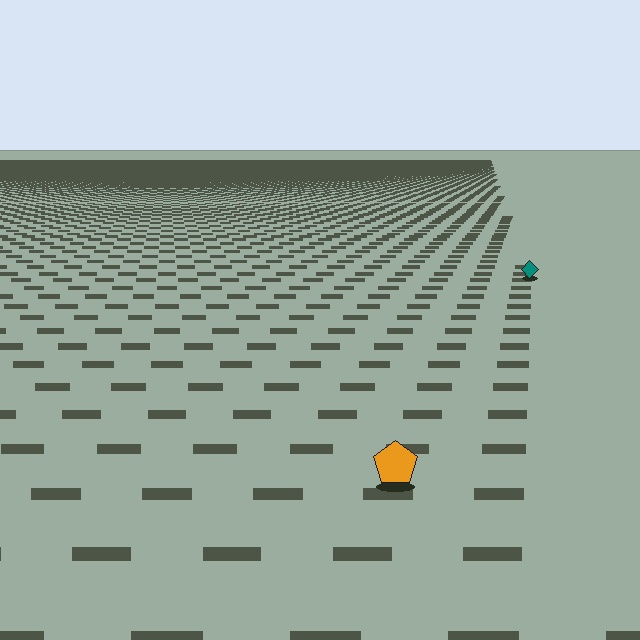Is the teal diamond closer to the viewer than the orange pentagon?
No. The orange pentagon is closer — you can tell from the texture gradient: the ground texture is coarser near it.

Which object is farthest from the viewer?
The teal diamond is farthest from the viewer. It appears smaller and the ground texture around it is denser.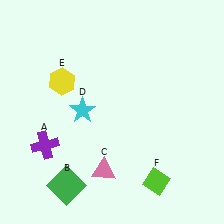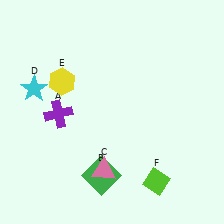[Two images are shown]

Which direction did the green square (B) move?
The green square (B) moved right.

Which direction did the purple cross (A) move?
The purple cross (A) moved up.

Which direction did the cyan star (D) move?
The cyan star (D) moved left.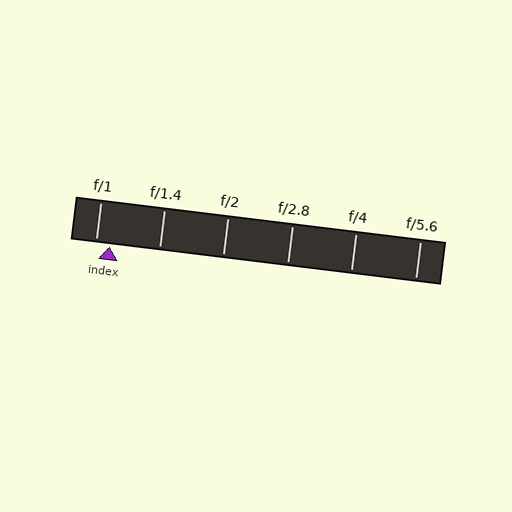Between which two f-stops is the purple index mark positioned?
The index mark is between f/1 and f/1.4.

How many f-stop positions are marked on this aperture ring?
There are 6 f-stop positions marked.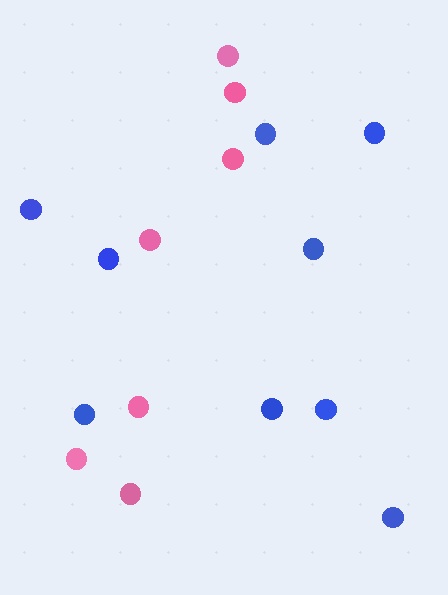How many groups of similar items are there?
There are 2 groups: one group of pink circles (7) and one group of blue circles (9).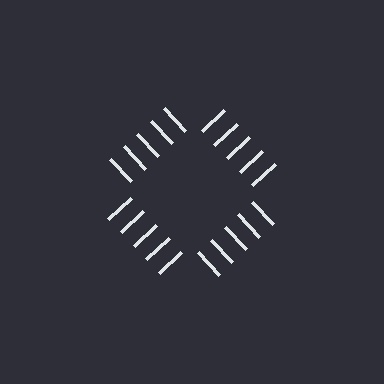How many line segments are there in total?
20 — 5 along each of the 4 edges.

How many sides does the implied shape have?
4 sides — the line-ends trace a square.